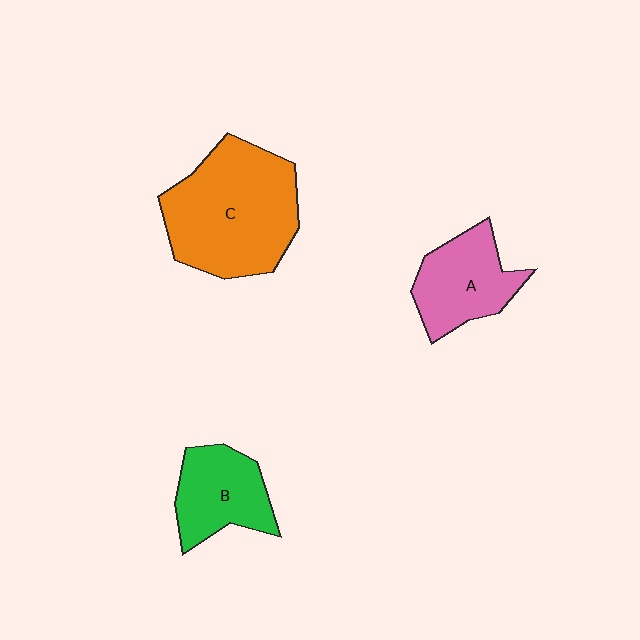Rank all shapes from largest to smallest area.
From largest to smallest: C (orange), A (pink), B (green).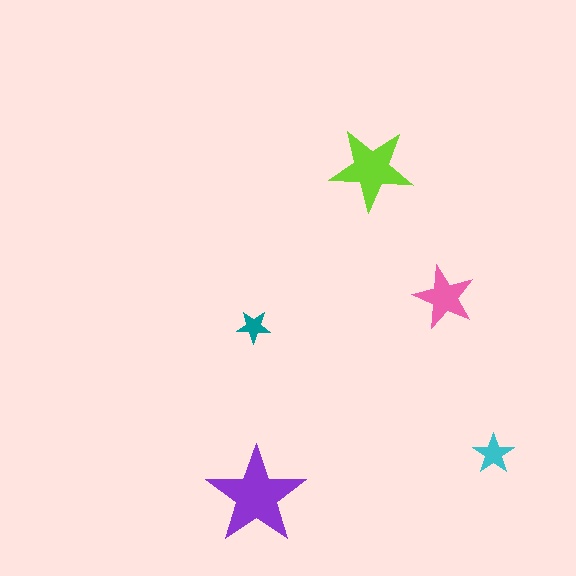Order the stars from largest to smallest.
the purple one, the lime one, the pink one, the cyan one, the teal one.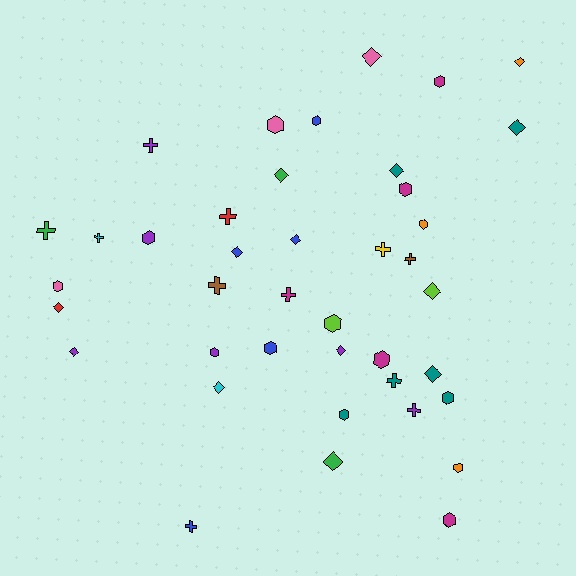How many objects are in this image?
There are 40 objects.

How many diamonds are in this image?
There are 14 diamonds.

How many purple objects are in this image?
There are 6 purple objects.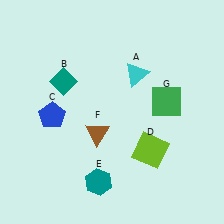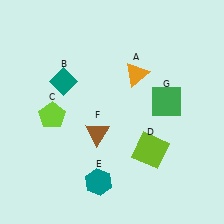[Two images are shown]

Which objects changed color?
A changed from cyan to orange. C changed from blue to lime.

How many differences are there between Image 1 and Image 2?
There are 2 differences between the two images.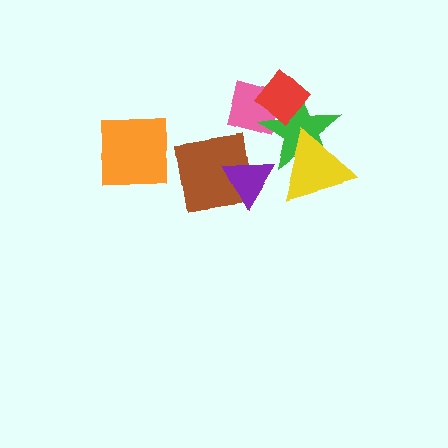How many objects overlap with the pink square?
2 objects overlap with the pink square.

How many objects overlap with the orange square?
0 objects overlap with the orange square.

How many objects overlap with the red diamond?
2 objects overlap with the red diamond.